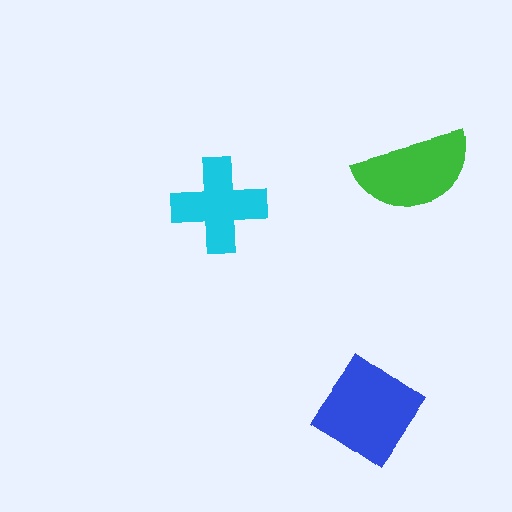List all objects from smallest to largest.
The cyan cross, the green semicircle, the blue diamond.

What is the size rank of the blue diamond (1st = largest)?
1st.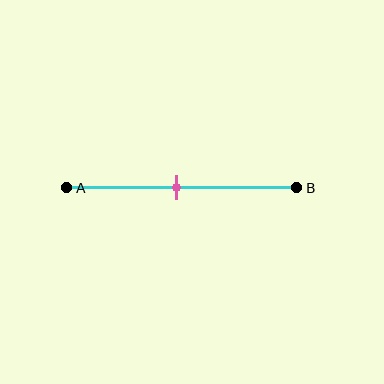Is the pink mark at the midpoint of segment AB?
Yes, the mark is approximately at the midpoint.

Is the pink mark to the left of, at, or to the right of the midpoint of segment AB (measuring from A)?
The pink mark is approximately at the midpoint of segment AB.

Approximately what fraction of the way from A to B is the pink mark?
The pink mark is approximately 45% of the way from A to B.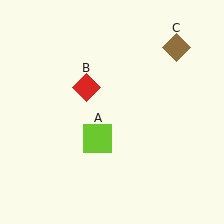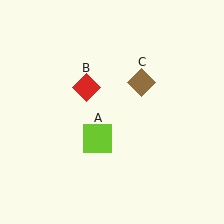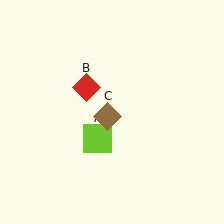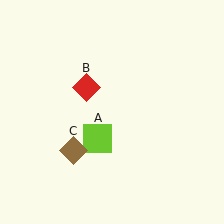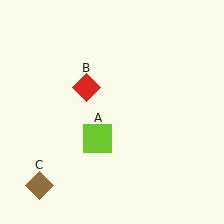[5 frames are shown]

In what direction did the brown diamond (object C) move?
The brown diamond (object C) moved down and to the left.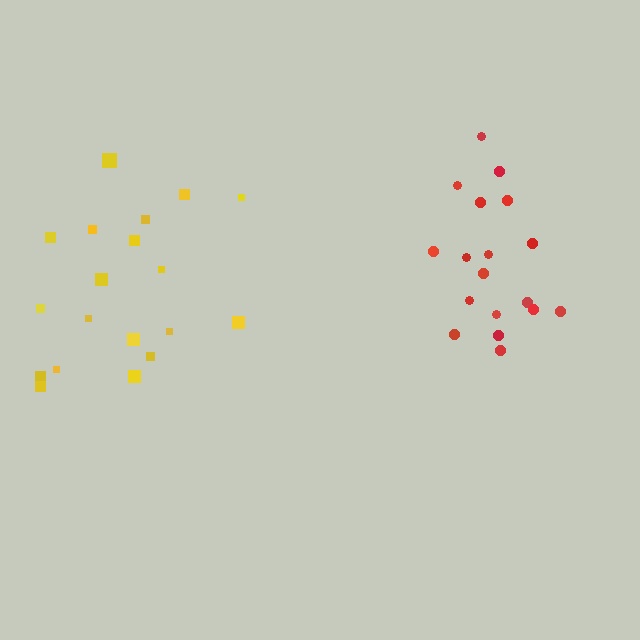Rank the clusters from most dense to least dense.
red, yellow.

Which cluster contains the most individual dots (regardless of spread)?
Yellow (19).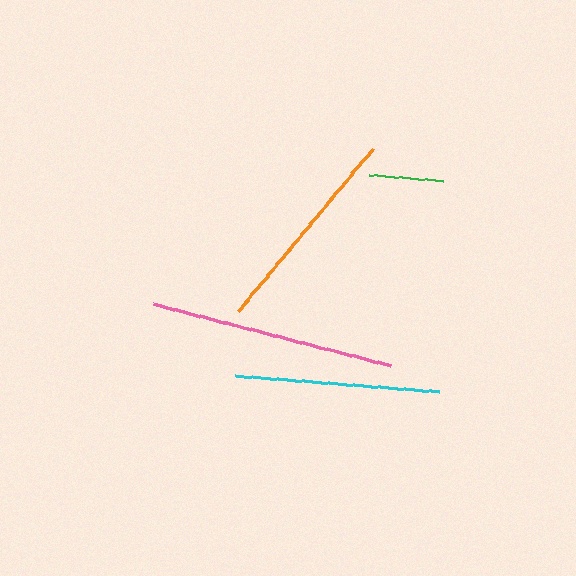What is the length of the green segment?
The green segment is approximately 75 pixels long.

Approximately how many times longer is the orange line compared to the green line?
The orange line is approximately 2.8 times the length of the green line.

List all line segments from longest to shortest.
From longest to shortest: pink, orange, cyan, green.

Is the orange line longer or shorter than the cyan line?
The orange line is longer than the cyan line.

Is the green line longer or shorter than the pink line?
The pink line is longer than the green line.